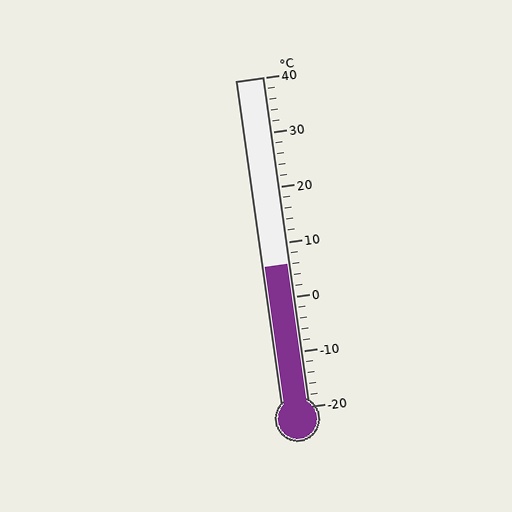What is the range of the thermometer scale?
The thermometer scale ranges from -20°C to 40°C.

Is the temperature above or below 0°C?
The temperature is above 0°C.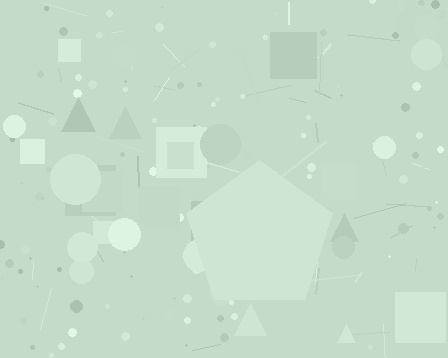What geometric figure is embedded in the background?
A pentagon is embedded in the background.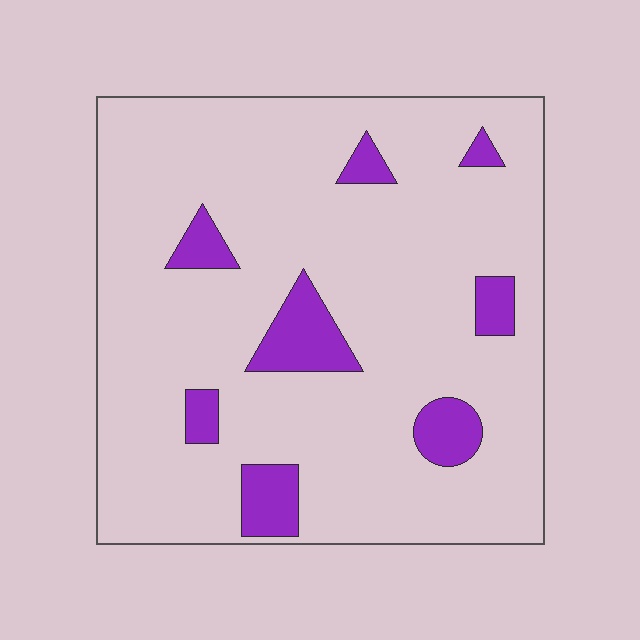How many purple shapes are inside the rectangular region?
8.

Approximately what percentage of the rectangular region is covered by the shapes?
Approximately 10%.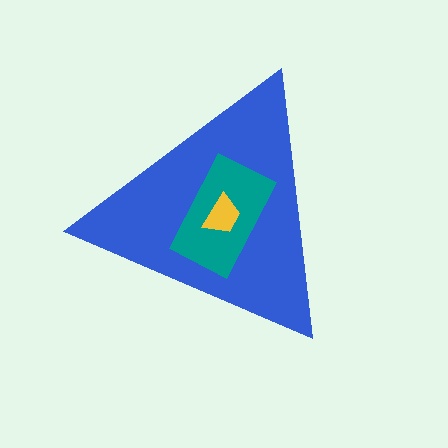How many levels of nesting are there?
3.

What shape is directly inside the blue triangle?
The teal rectangle.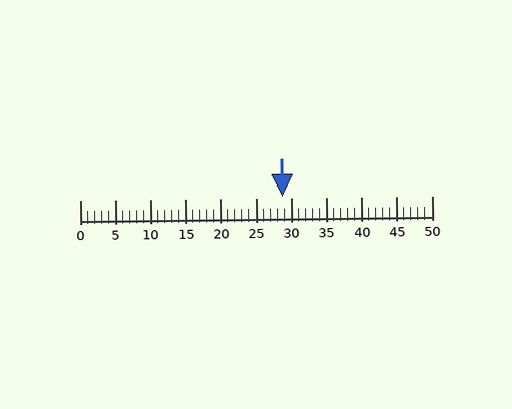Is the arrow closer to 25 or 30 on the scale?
The arrow is closer to 30.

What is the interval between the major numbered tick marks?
The major tick marks are spaced 5 units apart.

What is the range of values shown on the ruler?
The ruler shows values from 0 to 50.